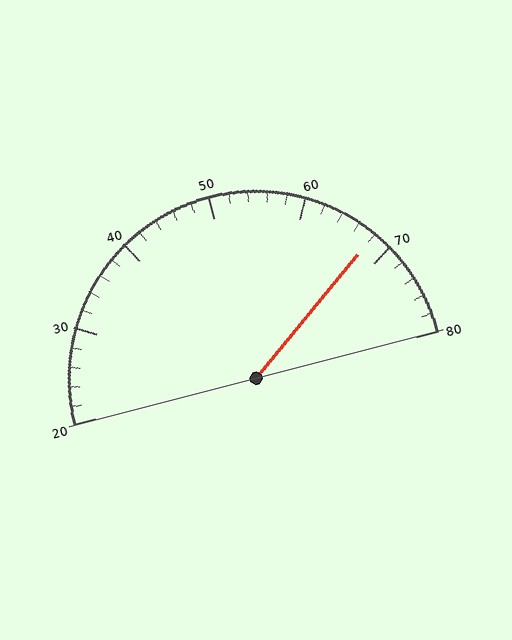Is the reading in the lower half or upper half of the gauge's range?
The reading is in the upper half of the range (20 to 80).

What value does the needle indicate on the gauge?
The needle indicates approximately 68.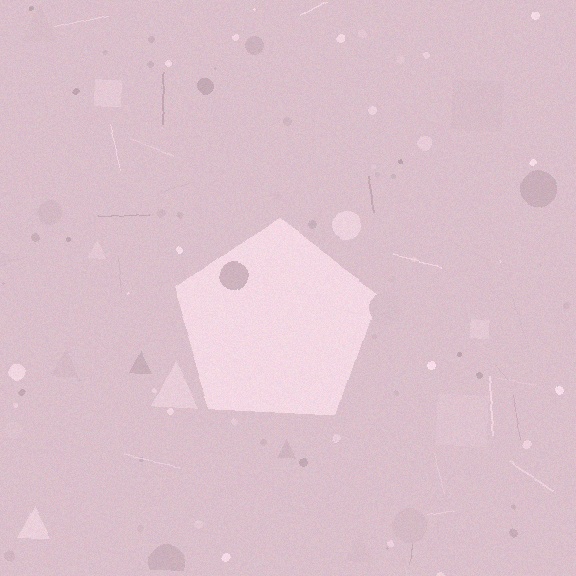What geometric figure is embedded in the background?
A pentagon is embedded in the background.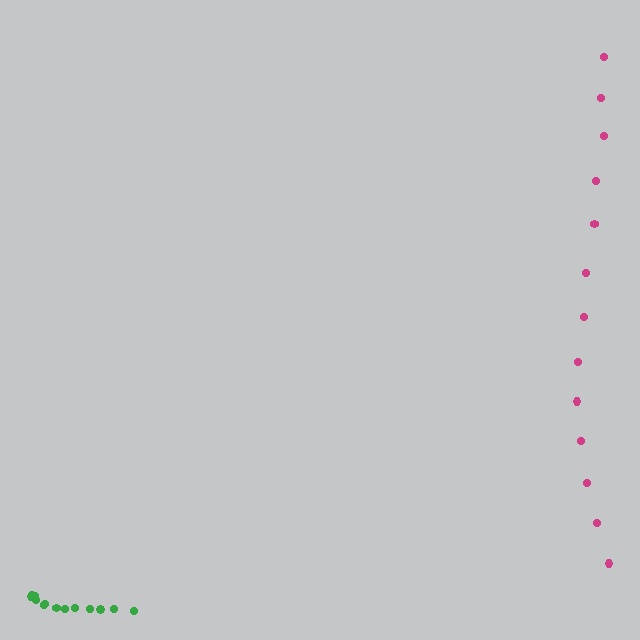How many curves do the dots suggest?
There are 2 distinct paths.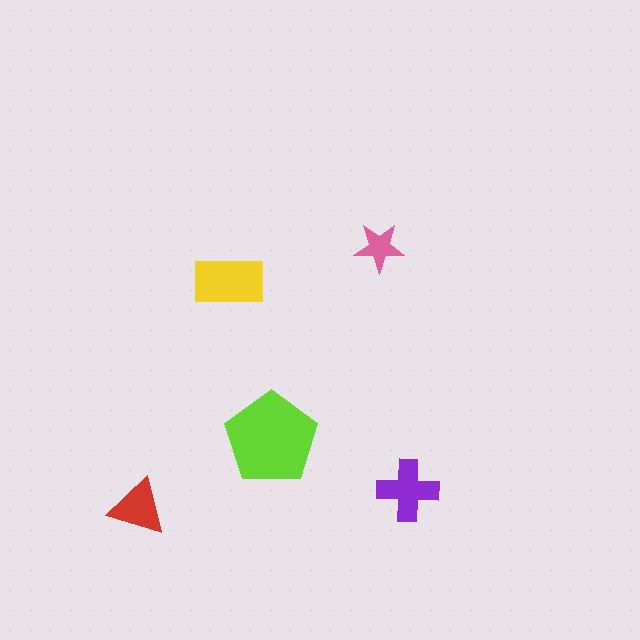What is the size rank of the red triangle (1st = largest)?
4th.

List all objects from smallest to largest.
The pink star, the red triangle, the purple cross, the yellow rectangle, the lime pentagon.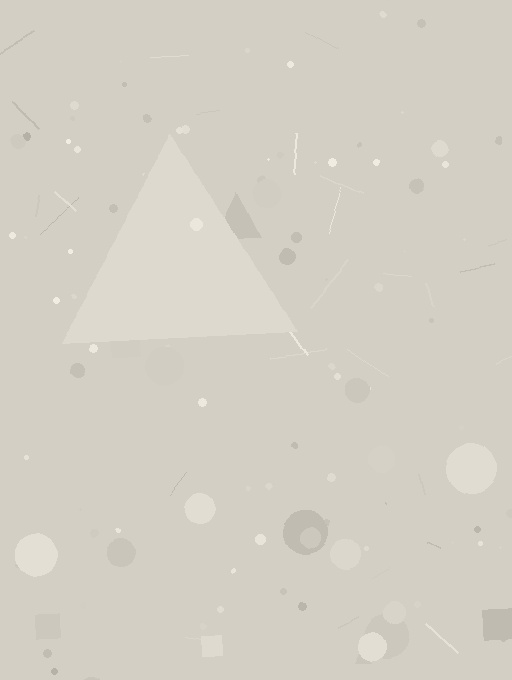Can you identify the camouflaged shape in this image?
The camouflaged shape is a triangle.